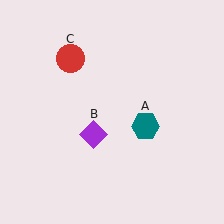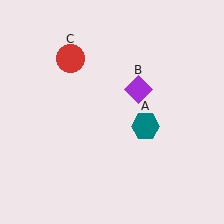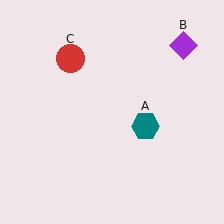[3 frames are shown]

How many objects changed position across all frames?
1 object changed position: purple diamond (object B).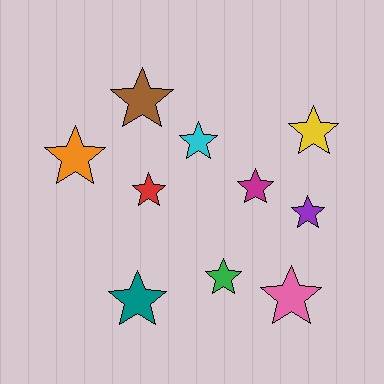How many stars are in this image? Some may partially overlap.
There are 10 stars.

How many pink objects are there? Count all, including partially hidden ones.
There is 1 pink object.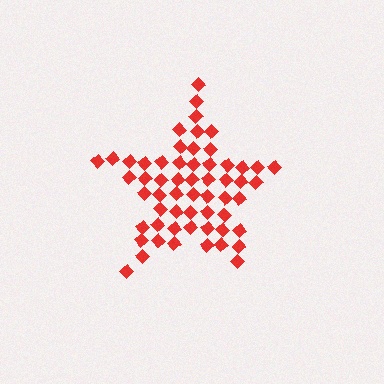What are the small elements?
The small elements are diamonds.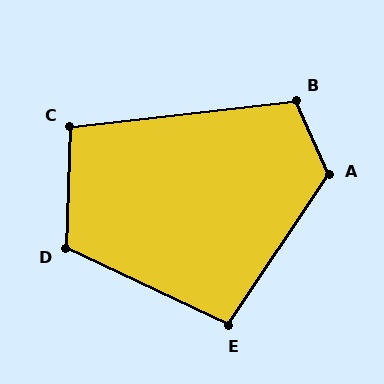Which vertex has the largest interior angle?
A, at approximately 122 degrees.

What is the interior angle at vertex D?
Approximately 113 degrees (obtuse).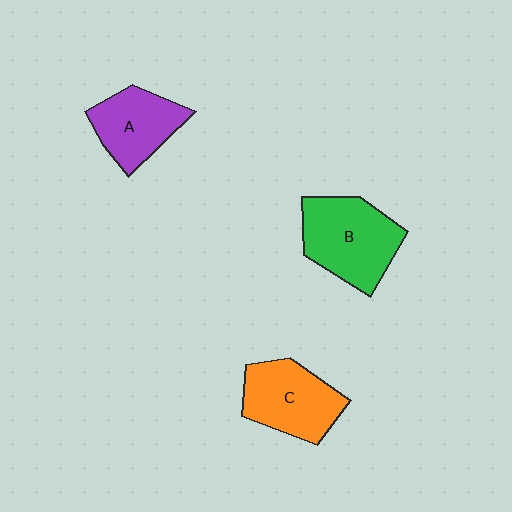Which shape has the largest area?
Shape B (green).